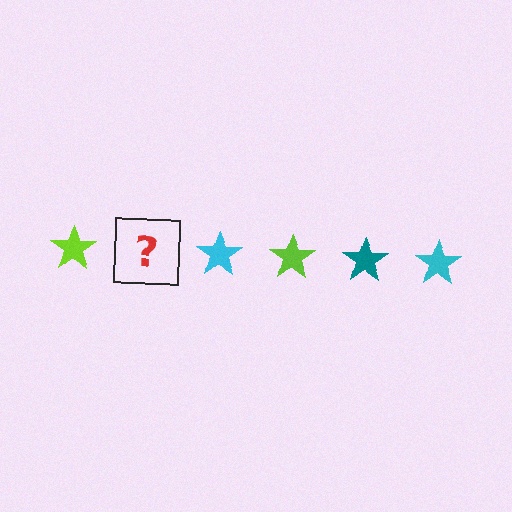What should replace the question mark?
The question mark should be replaced with a teal star.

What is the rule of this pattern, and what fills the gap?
The rule is that the pattern cycles through lime, teal, cyan stars. The gap should be filled with a teal star.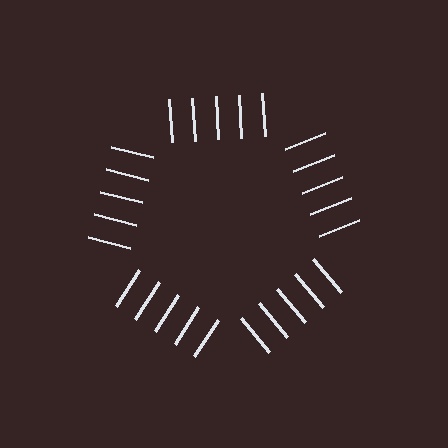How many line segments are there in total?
25 — 5 along each of the 5 edges.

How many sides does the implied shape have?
5 sides — the line-ends trace a pentagon.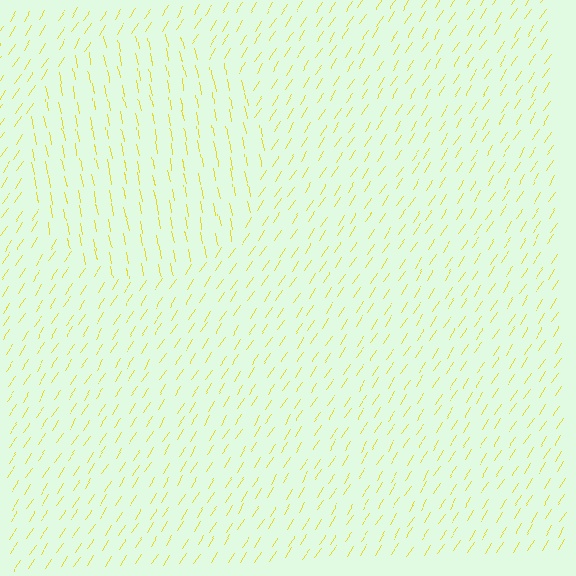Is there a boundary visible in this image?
Yes, there is a texture boundary formed by a change in line orientation.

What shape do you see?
I see a circle.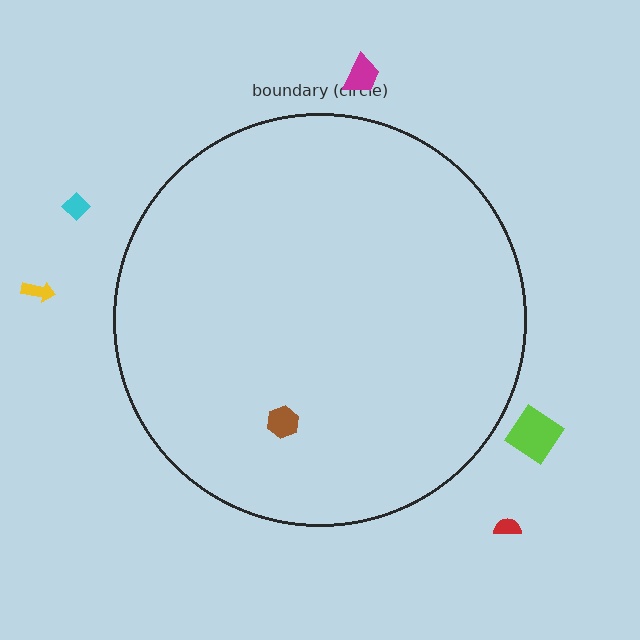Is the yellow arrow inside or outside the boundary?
Outside.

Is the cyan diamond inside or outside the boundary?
Outside.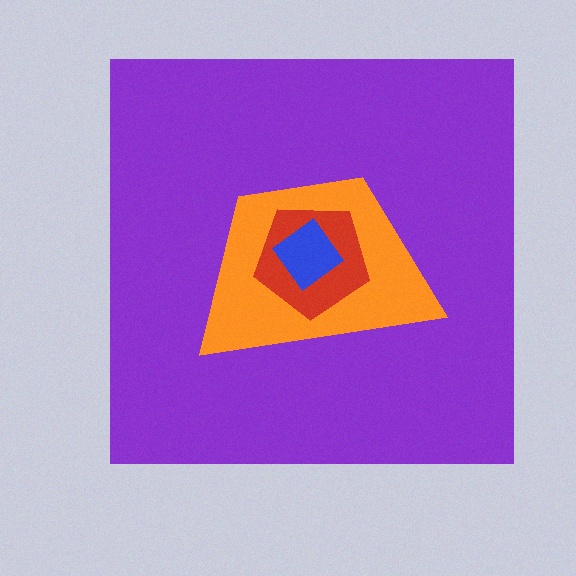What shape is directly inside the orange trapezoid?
The red pentagon.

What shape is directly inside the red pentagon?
The blue diamond.